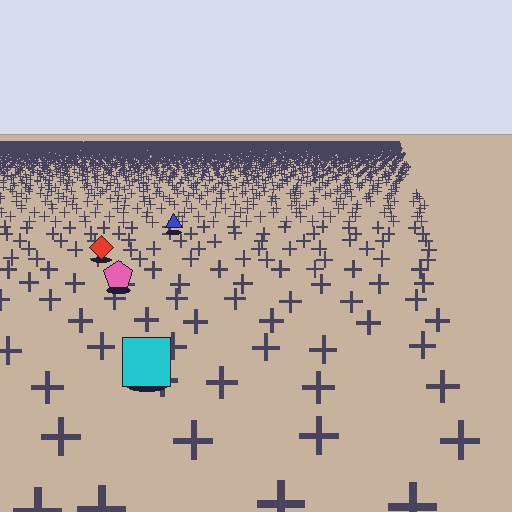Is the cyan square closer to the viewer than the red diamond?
Yes. The cyan square is closer — you can tell from the texture gradient: the ground texture is coarser near it.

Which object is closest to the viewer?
The cyan square is closest. The texture marks near it are larger and more spread out.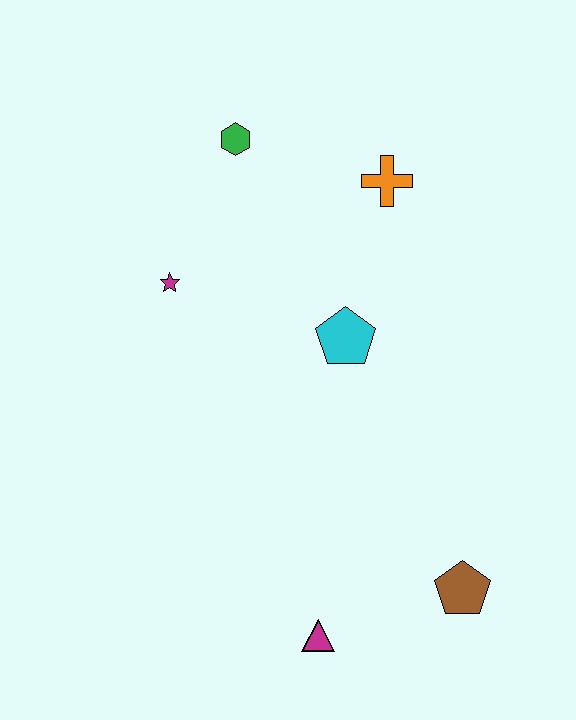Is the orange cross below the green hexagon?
Yes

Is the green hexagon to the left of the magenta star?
No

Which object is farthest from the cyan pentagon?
The magenta triangle is farthest from the cyan pentagon.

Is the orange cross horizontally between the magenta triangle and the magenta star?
No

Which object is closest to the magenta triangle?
The brown pentagon is closest to the magenta triangle.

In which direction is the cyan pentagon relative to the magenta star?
The cyan pentagon is to the right of the magenta star.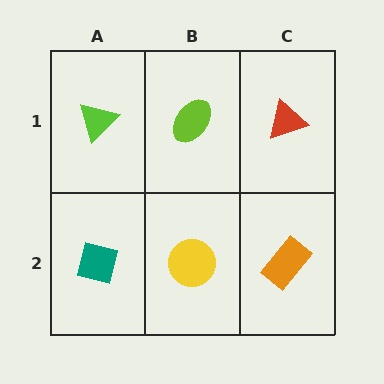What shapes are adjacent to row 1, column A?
A teal square (row 2, column A), a lime ellipse (row 1, column B).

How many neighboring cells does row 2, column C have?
2.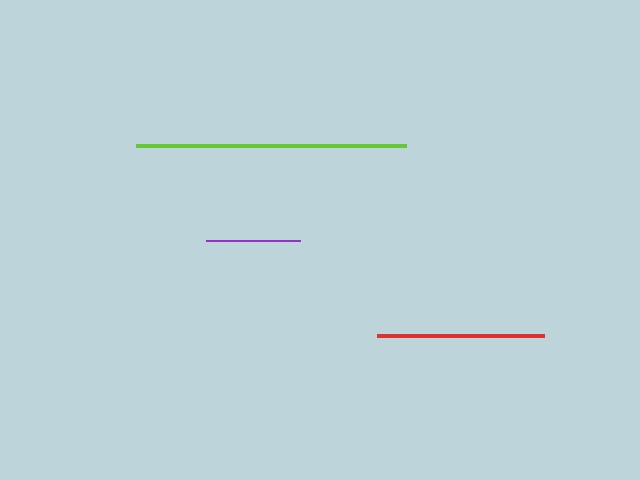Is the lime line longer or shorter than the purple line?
The lime line is longer than the purple line.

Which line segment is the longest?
The lime line is the longest at approximately 270 pixels.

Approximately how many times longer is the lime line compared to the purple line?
The lime line is approximately 2.9 times the length of the purple line.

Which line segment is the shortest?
The purple line is the shortest at approximately 94 pixels.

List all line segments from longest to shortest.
From longest to shortest: lime, red, purple.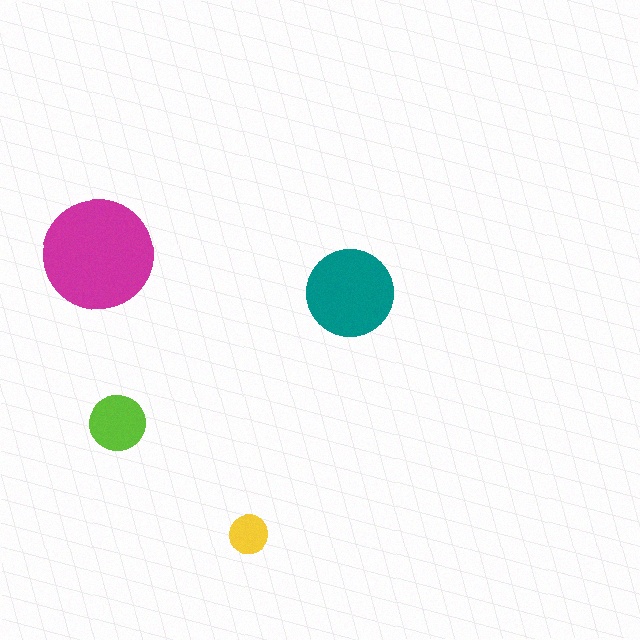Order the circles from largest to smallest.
the magenta one, the teal one, the lime one, the yellow one.